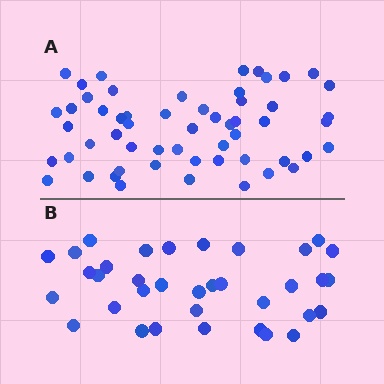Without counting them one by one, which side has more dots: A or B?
Region A (the top region) has more dots.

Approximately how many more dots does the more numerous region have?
Region A has approximately 20 more dots than region B.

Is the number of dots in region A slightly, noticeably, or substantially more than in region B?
Region A has substantially more. The ratio is roughly 1.6 to 1.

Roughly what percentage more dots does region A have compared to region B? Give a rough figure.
About 60% more.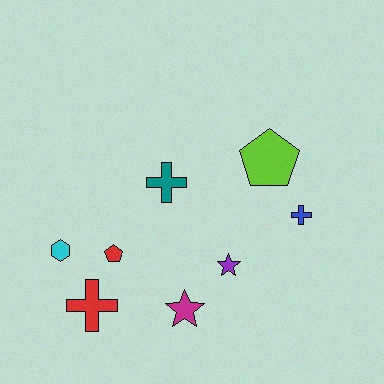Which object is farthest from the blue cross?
The cyan hexagon is farthest from the blue cross.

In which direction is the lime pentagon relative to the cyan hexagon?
The lime pentagon is to the right of the cyan hexagon.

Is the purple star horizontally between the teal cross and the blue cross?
Yes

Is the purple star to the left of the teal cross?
No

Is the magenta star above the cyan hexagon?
No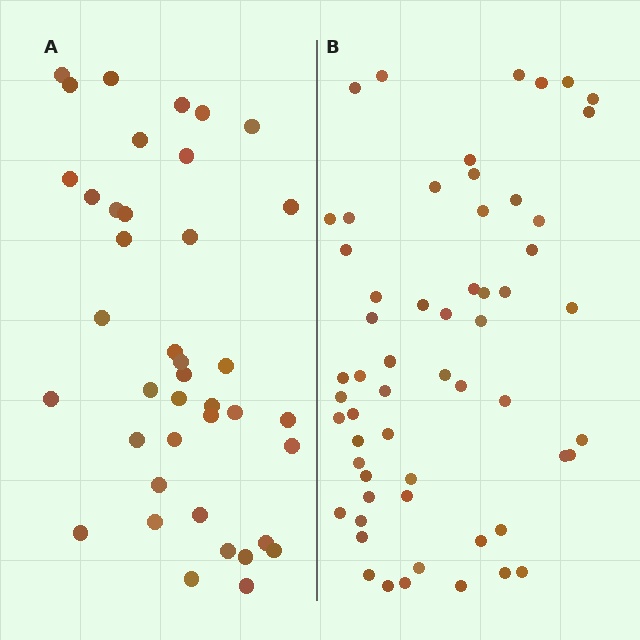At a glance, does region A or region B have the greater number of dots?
Region B (the right region) has more dots.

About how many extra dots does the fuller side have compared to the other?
Region B has approximately 20 more dots than region A.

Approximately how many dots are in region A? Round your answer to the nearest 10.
About 40 dots.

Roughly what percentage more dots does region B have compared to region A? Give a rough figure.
About 45% more.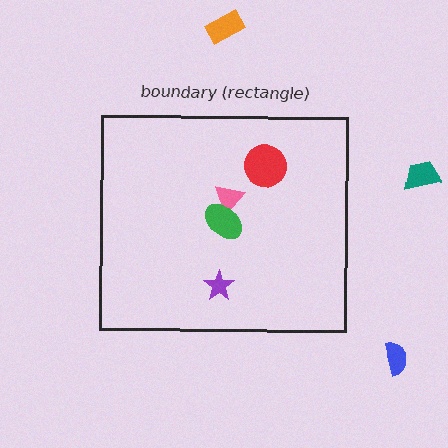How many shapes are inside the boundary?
4 inside, 3 outside.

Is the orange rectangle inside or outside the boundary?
Outside.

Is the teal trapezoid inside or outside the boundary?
Outside.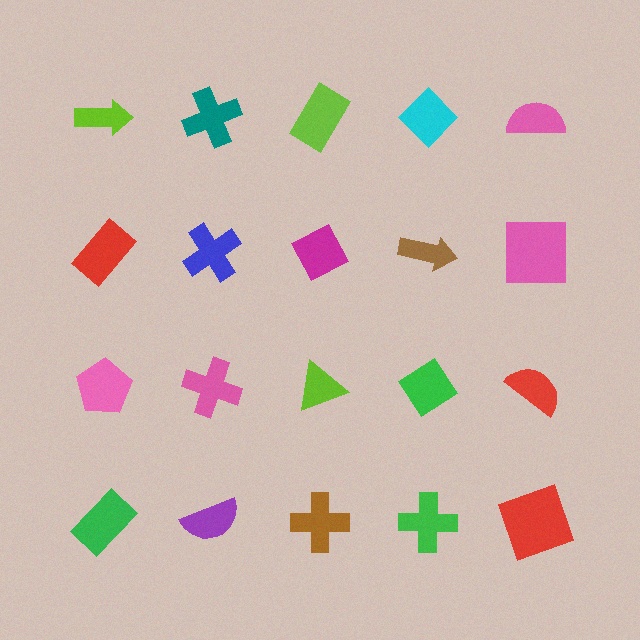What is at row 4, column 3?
A brown cross.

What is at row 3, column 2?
A pink cross.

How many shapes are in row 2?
5 shapes.